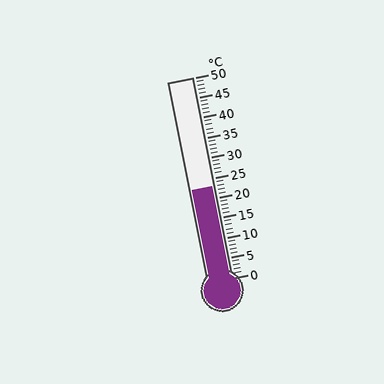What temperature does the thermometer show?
The thermometer shows approximately 23°C.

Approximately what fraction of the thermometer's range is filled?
The thermometer is filled to approximately 45% of its range.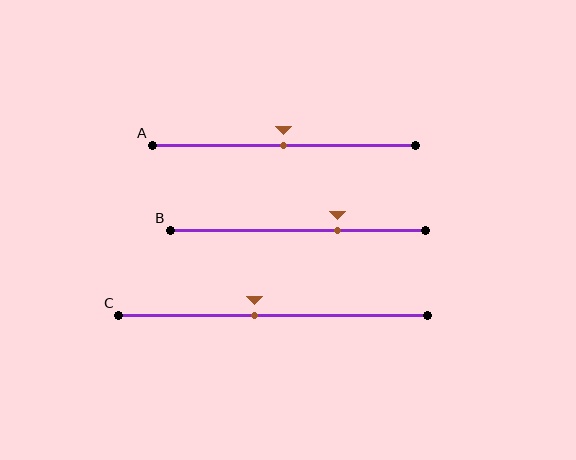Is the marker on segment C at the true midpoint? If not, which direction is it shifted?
No, the marker on segment C is shifted to the left by about 6% of the segment length.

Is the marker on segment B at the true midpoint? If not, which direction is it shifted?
No, the marker on segment B is shifted to the right by about 15% of the segment length.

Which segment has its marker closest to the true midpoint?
Segment A has its marker closest to the true midpoint.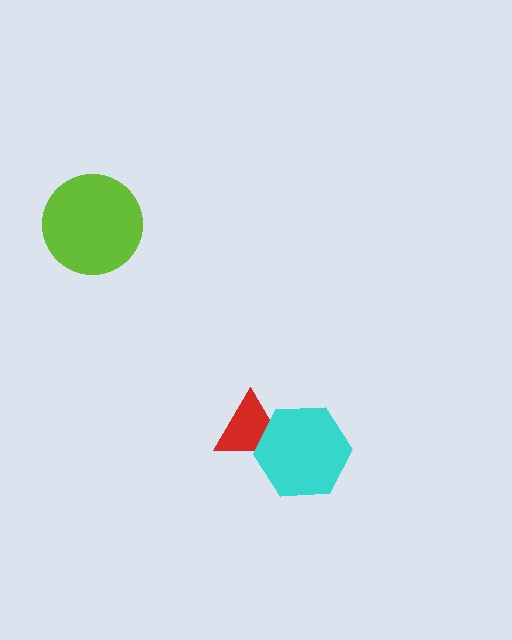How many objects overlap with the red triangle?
1 object overlaps with the red triangle.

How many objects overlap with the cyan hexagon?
1 object overlaps with the cyan hexagon.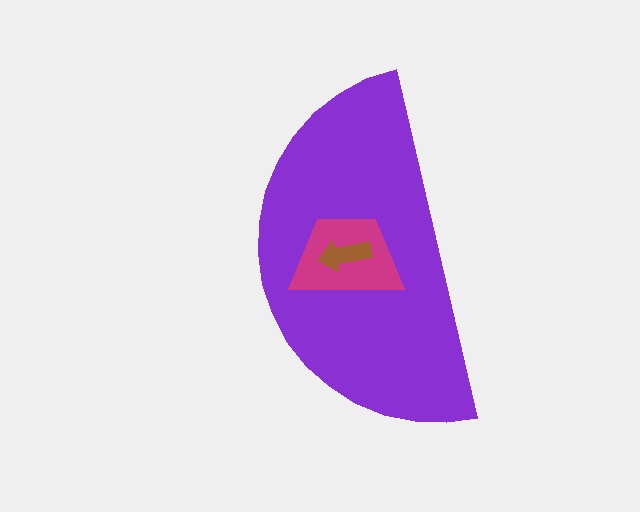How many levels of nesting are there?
3.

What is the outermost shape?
The purple semicircle.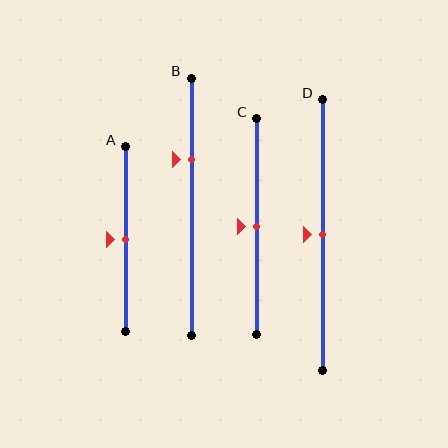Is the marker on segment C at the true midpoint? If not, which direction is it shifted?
Yes, the marker on segment C is at the true midpoint.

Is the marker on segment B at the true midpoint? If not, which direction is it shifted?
No, the marker on segment B is shifted upward by about 19% of the segment length.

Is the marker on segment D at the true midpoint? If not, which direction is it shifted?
Yes, the marker on segment D is at the true midpoint.